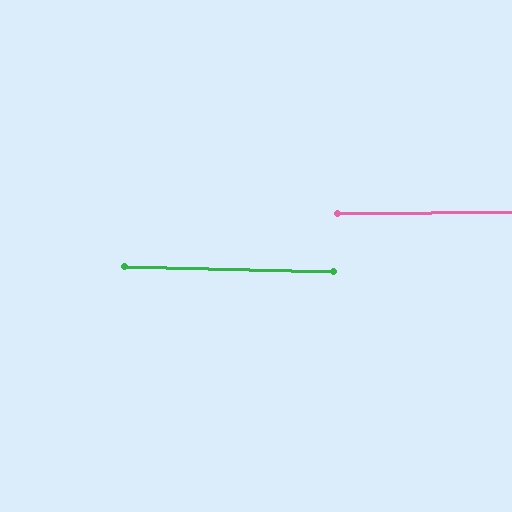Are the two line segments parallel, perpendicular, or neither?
Parallel — their directions differ by only 1.9°.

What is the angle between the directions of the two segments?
Approximately 2 degrees.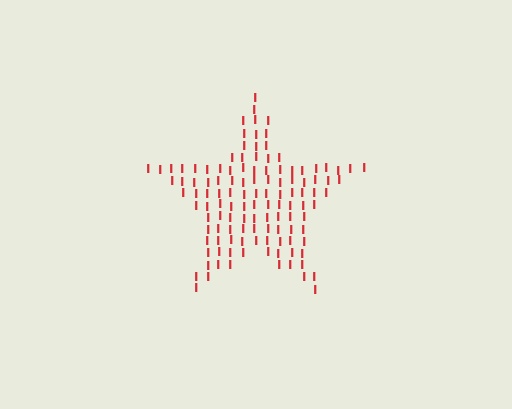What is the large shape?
The large shape is a star.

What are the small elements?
The small elements are letter I's.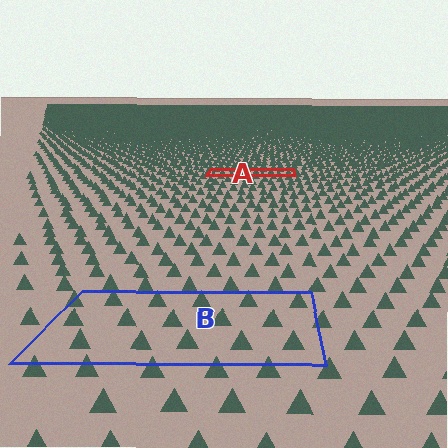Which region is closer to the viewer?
Region B is closer. The texture elements there are larger and more spread out.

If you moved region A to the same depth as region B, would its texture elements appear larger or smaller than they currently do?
They would appear larger. At a closer depth, the same texture elements are projected at a bigger on-screen size.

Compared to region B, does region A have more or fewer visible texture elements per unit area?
Region A has more texture elements per unit area — they are packed more densely because it is farther away.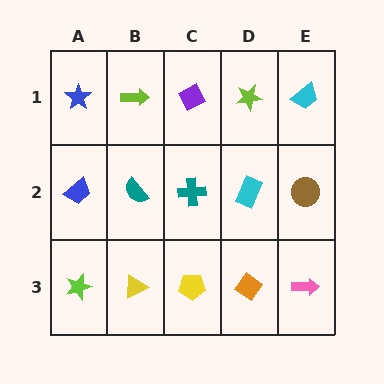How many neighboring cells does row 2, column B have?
4.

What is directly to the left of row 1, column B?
A blue star.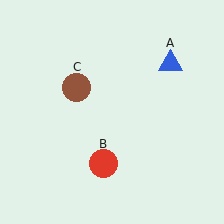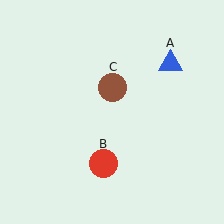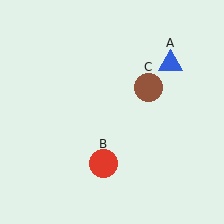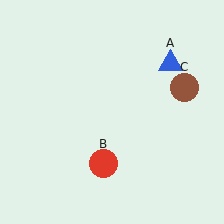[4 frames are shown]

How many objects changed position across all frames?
1 object changed position: brown circle (object C).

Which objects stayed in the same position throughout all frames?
Blue triangle (object A) and red circle (object B) remained stationary.